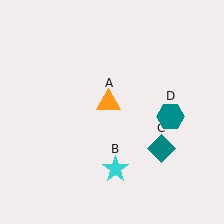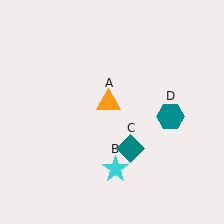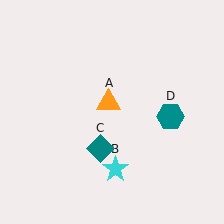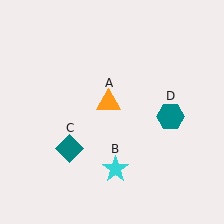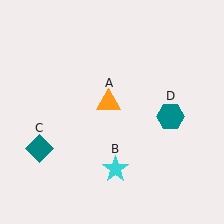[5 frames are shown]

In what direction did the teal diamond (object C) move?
The teal diamond (object C) moved left.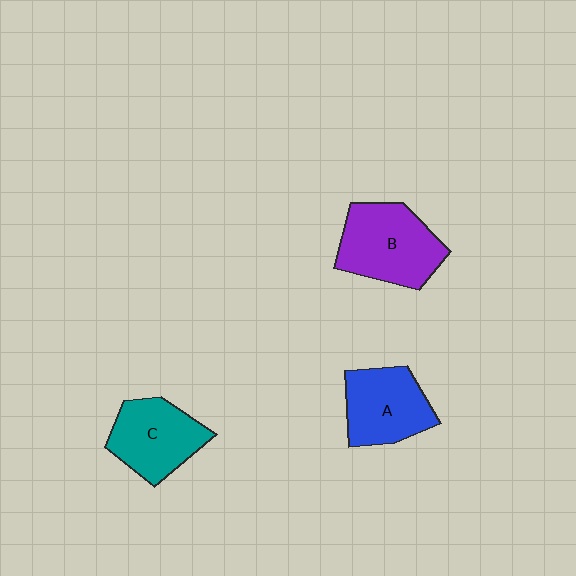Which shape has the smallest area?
Shape A (blue).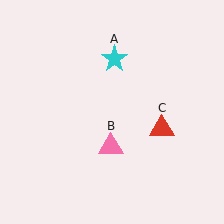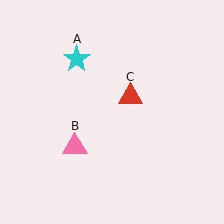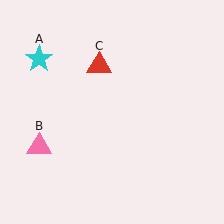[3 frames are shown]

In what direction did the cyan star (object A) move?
The cyan star (object A) moved left.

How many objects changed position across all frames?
3 objects changed position: cyan star (object A), pink triangle (object B), red triangle (object C).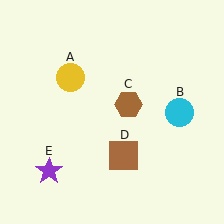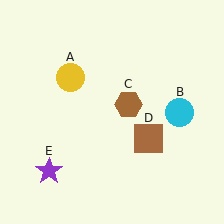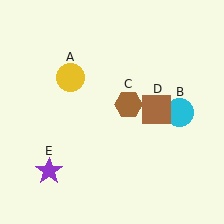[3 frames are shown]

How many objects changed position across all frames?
1 object changed position: brown square (object D).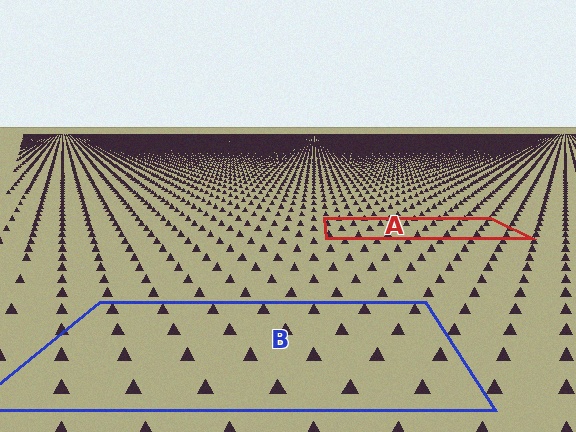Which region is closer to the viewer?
Region B is closer. The texture elements there are larger and more spread out.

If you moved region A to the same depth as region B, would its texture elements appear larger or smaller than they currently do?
They would appear larger. At a closer depth, the same texture elements are projected at a bigger on-screen size.